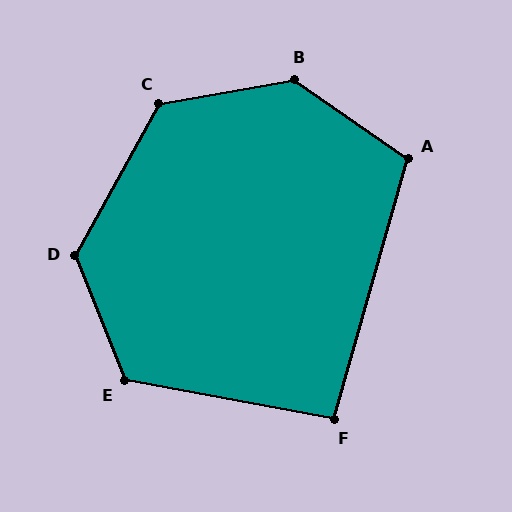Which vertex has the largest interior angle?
B, at approximately 135 degrees.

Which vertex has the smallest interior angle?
F, at approximately 95 degrees.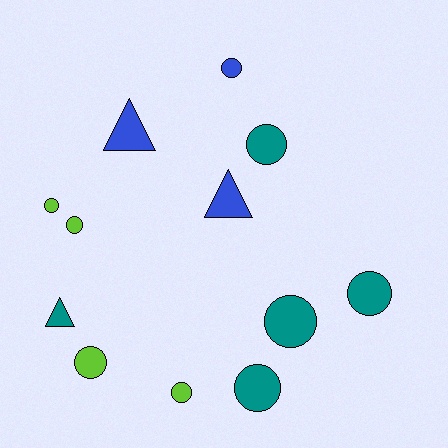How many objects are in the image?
There are 12 objects.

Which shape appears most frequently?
Circle, with 9 objects.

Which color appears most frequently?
Teal, with 5 objects.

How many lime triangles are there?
There are no lime triangles.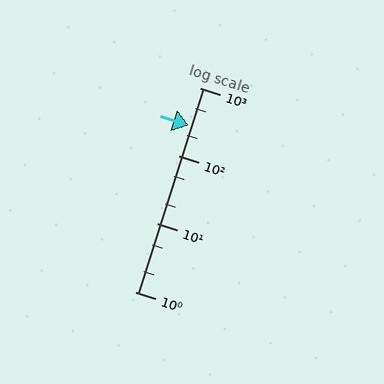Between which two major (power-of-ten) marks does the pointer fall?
The pointer is between 100 and 1000.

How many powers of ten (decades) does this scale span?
The scale spans 3 decades, from 1 to 1000.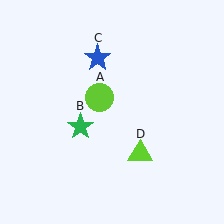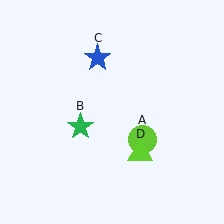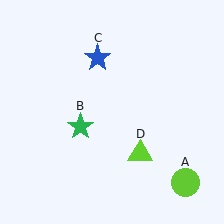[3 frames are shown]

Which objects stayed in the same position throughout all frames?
Green star (object B) and blue star (object C) and lime triangle (object D) remained stationary.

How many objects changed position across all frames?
1 object changed position: lime circle (object A).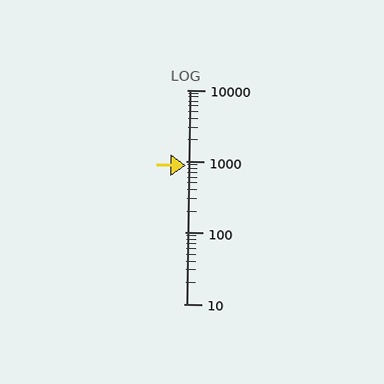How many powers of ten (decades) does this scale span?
The scale spans 3 decades, from 10 to 10000.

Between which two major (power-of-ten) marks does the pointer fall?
The pointer is between 100 and 1000.